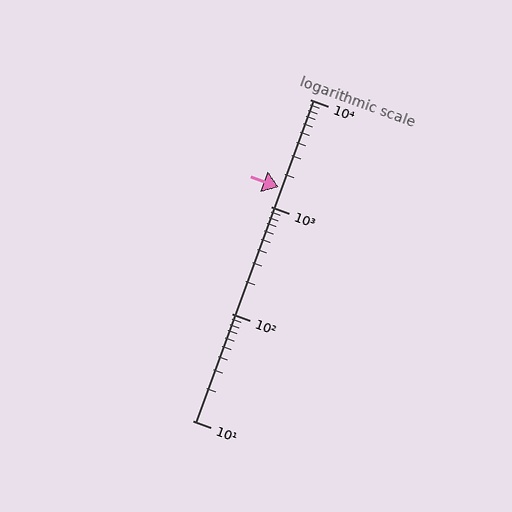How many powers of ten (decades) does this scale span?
The scale spans 3 decades, from 10 to 10000.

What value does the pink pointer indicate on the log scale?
The pointer indicates approximately 1500.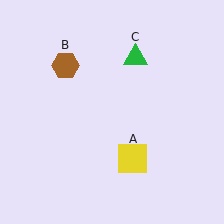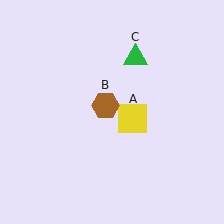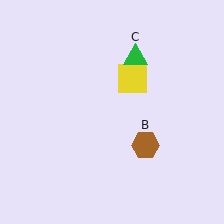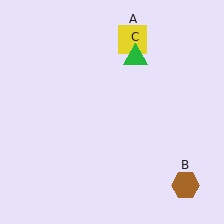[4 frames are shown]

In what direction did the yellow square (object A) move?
The yellow square (object A) moved up.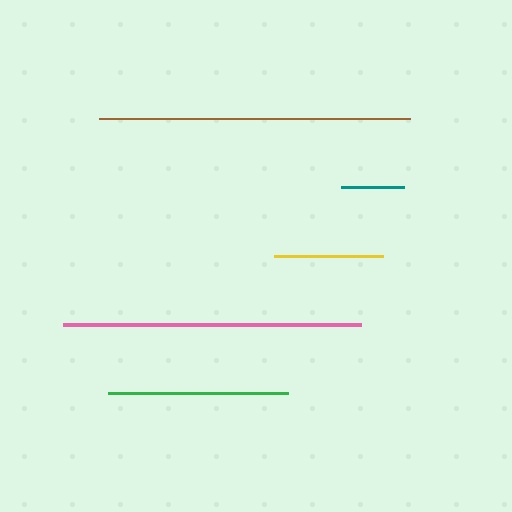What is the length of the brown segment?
The brown segment is approximately 311 pixels long.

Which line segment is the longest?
The brown line is the longest at approximately 311 pixels.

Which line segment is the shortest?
The teal line is the shortest at approximately 63 pixels.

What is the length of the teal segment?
The teal segment is approximately 63 pixels long.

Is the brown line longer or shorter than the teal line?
The brown line is longer than the teal line.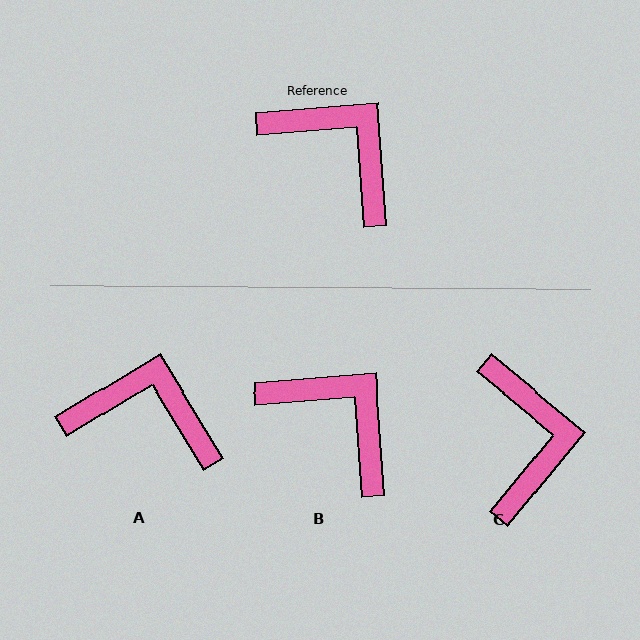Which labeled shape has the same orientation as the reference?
B.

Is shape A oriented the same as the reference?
No, it is off by about 27 degrees.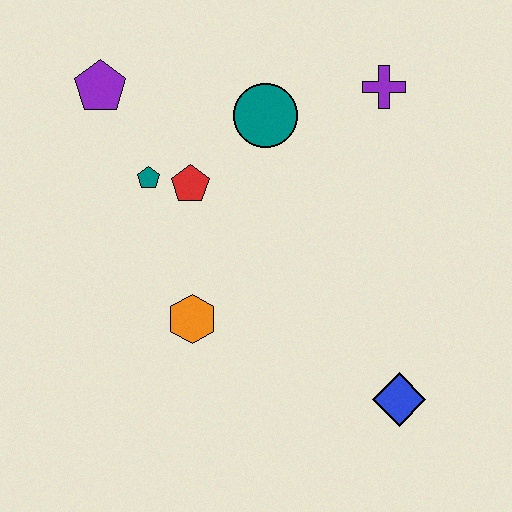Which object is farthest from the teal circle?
The blue diamond is farthest from the teal circle.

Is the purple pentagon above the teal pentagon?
Yes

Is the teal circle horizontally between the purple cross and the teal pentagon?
Yes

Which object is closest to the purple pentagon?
The teal pentagon is closest to the purple pentagon.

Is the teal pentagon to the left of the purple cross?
Yes